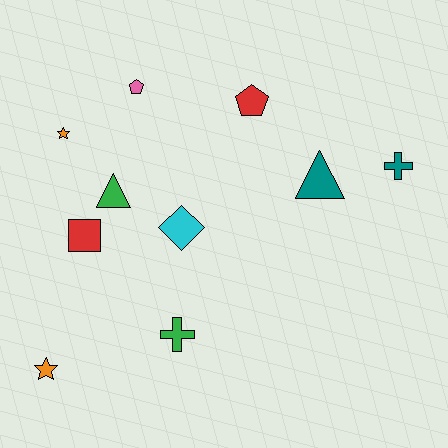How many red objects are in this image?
There are 2 red objects.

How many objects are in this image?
There are 10 objects.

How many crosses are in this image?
There are 2 crosses.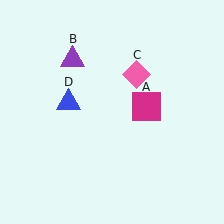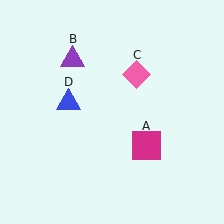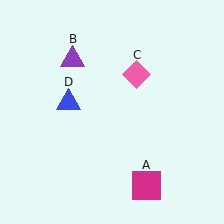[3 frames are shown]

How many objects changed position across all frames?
1 object changed position: magenta square (object A).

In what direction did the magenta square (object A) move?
The magenta square (object A) moved down.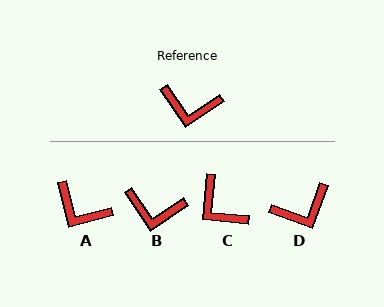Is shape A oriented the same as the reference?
No, it is off by about 20 degrees.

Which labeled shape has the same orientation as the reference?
B.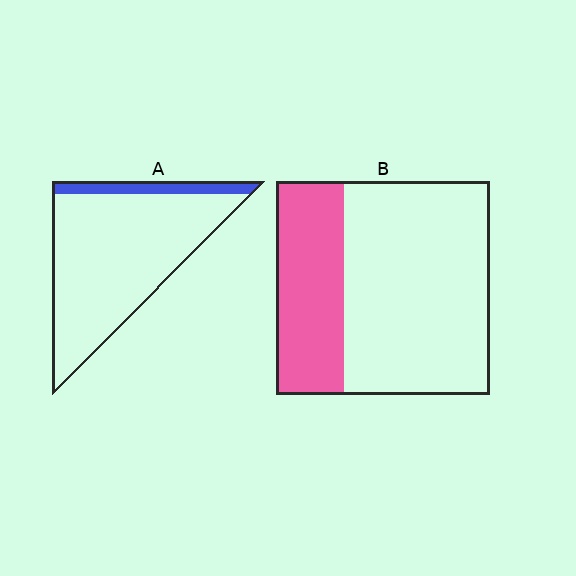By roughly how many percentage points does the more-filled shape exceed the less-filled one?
By roughly 20 percentage points (B over A).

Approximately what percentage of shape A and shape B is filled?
A is approximately 10% and B is approximately 30%.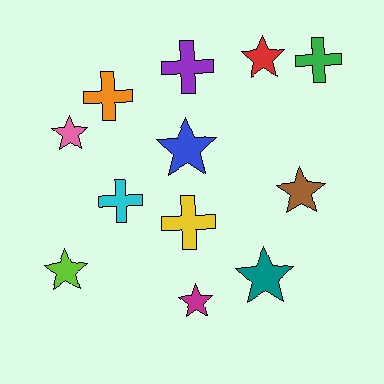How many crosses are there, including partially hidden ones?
There are 5 crosses.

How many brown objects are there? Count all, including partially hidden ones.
There is 1 brown object.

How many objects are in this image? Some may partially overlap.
There are 12 objects.